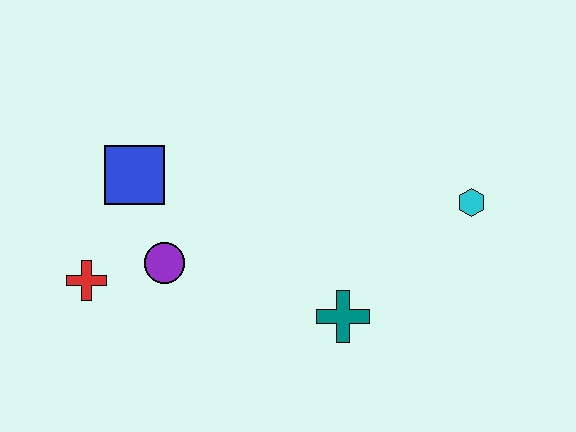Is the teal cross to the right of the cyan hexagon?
No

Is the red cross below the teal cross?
No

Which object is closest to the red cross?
The purple circle is closest to the red cross.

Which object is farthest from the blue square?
The cyan hexagon is farthest from the blue square.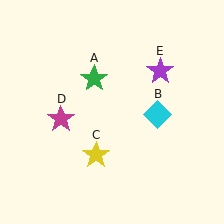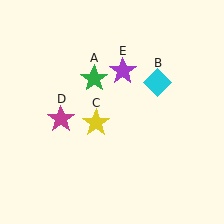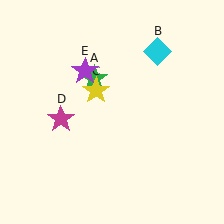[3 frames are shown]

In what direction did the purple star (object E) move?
The purple star (object E) moved left.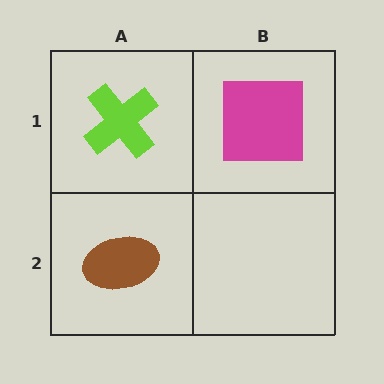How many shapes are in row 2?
1 shape.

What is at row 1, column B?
A magenta square.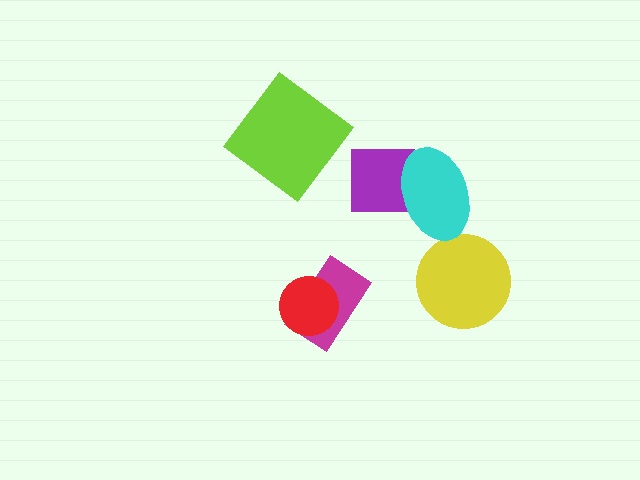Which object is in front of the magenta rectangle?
The red circle is in front of the magenta rectangle.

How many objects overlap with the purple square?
1 object overlaps with the purple square.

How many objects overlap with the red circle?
1 object overlaps with the red circle.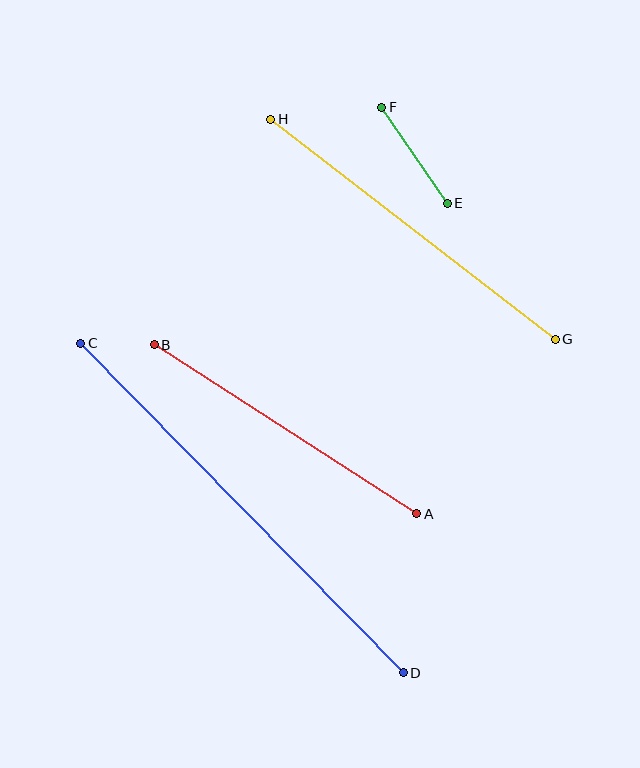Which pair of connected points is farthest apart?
Points C and D are farthest apart.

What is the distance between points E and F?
The distance is approximately 116 pixels.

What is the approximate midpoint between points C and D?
The midpoint is at approximately (242, 508) pixels.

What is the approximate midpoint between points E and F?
The midpoint is at approximately (415, 155) pixels.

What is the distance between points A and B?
The distance is approximately 312 pixels.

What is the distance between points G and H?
The distance is approximately 360 pixels.